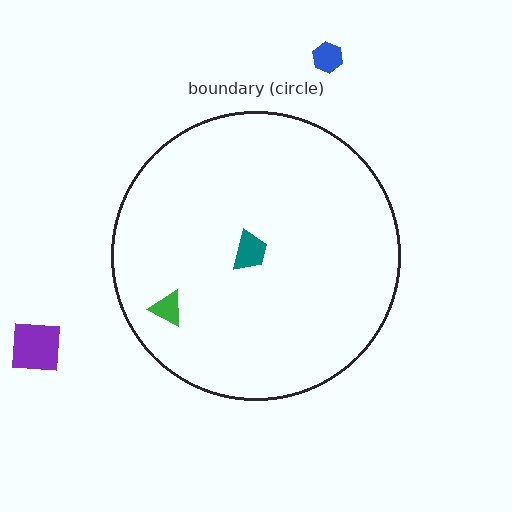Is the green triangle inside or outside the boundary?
Inside.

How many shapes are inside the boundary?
2 inside, 2 outside.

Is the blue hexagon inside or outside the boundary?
Outside.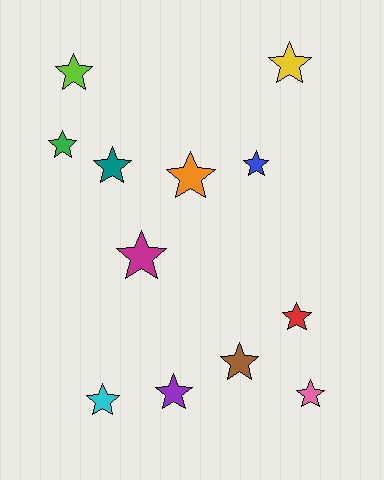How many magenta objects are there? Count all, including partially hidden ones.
There is 1 magenta object.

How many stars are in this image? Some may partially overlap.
There are 12 stars.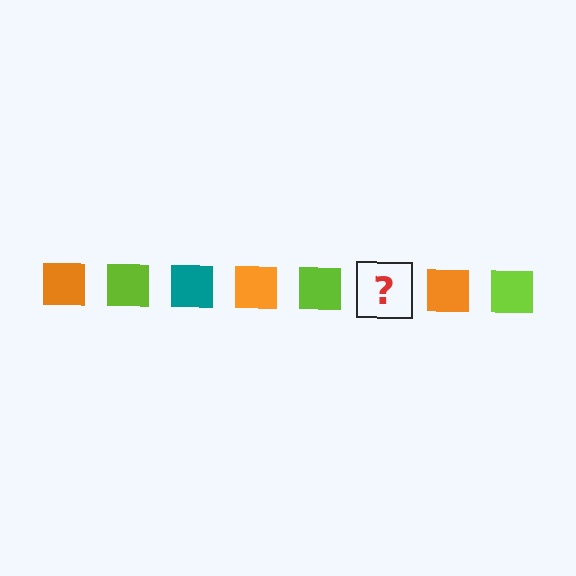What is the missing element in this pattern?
The missing element is a teal square.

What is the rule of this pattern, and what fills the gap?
The rule is that the pattern cycles through orange, lime, teal squares. The gap should be filled with a teal square.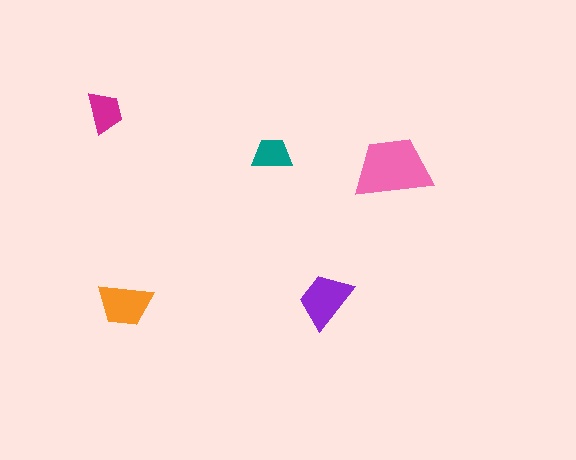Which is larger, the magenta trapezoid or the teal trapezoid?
The magenta one.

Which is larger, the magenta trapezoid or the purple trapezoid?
The purple one.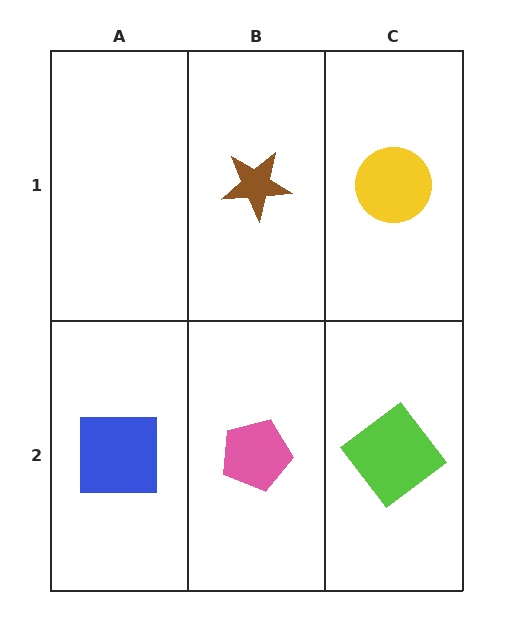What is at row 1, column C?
A yellow circle.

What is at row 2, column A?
A blue square.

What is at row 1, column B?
A brown star.